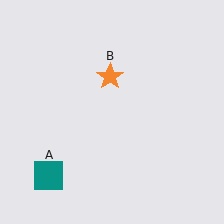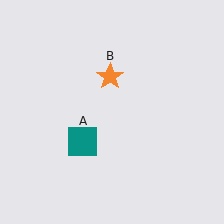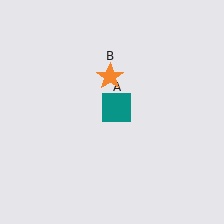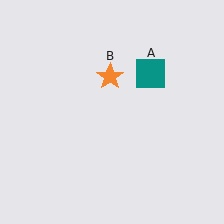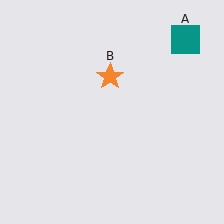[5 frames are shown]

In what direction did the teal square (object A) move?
The teal square (object A) moved up and to the right.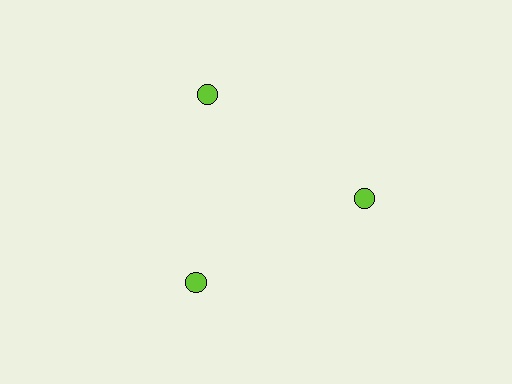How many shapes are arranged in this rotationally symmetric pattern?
There are 3 shapes, arranged in 3 groups of 1.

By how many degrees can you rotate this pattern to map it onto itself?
The pattern maps onto itself every 120 degrees of rotation.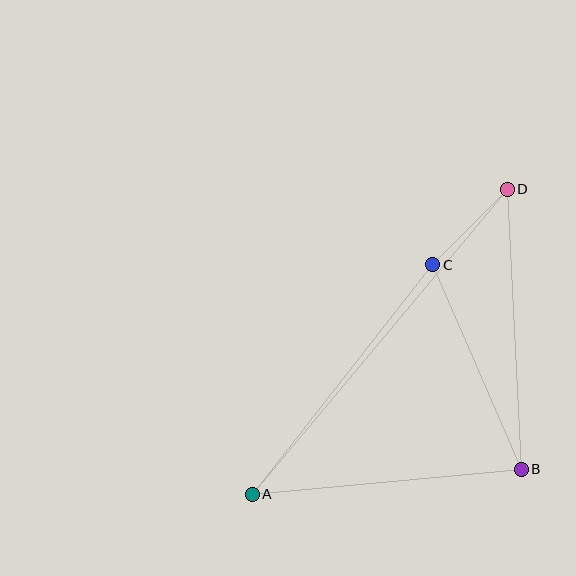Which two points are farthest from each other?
Points A and D are farthest from each other.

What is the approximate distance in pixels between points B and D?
The distance between B and D is approximately 280 pixels.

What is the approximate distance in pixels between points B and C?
The distance between B and C is approximately 223 pixels.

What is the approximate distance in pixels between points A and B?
The distance between A and B is approximately 270 pixels.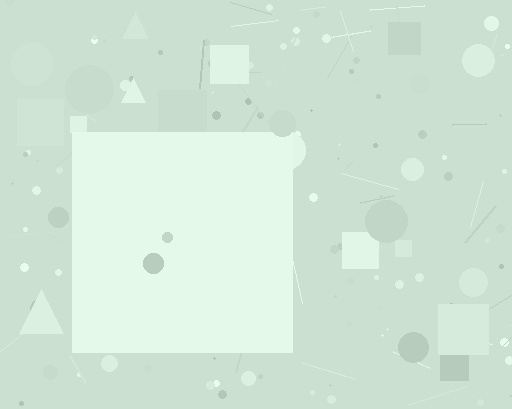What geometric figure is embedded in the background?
A square is embedded in the background.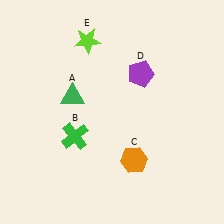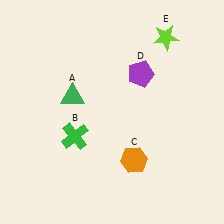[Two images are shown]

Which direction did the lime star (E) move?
The lime star (E) moved right.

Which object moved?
The lime star (E) moved right.